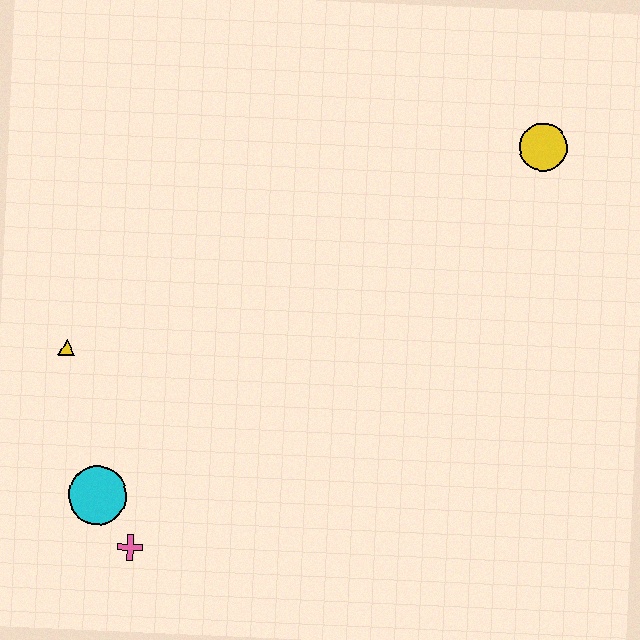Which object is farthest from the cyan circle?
The yellow circle is farthest from the cyan circle.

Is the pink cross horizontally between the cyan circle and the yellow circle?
Yes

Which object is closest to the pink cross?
The cyan circle is closest to the pink cross.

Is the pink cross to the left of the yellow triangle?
No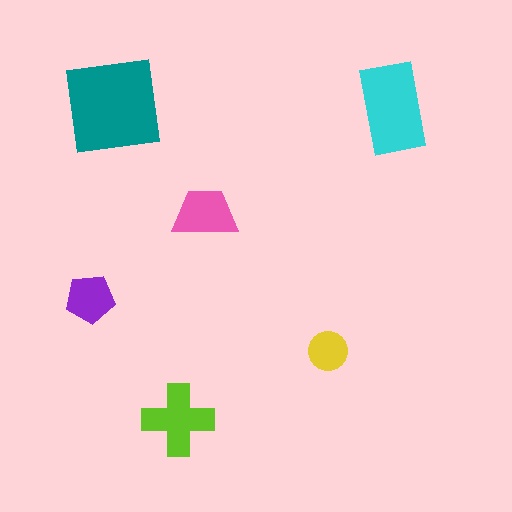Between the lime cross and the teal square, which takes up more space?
The teal square.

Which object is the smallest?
The yellow circle.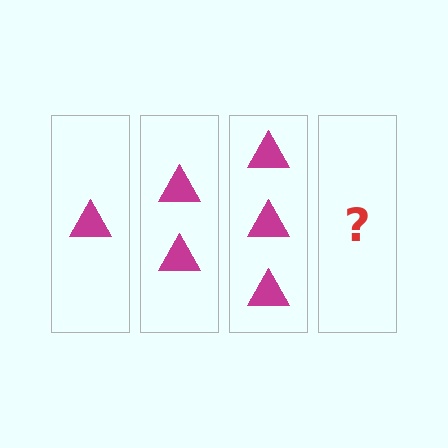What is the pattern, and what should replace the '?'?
The pattern is that each step adds one more triangle. The '?' should be 4 triangles.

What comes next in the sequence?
The next element should be 4 triangles.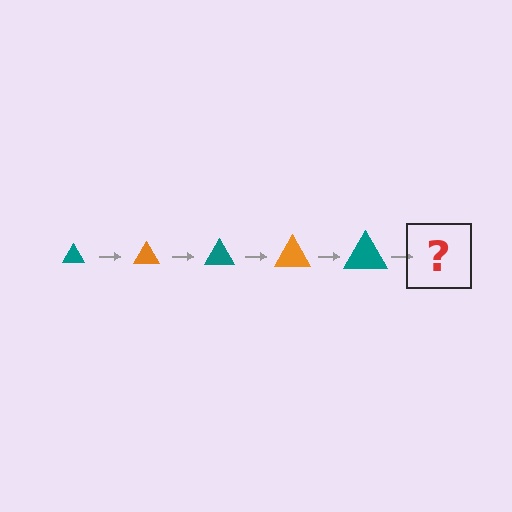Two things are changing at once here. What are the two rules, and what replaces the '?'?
The two rules are that the triangle grows larger each step and the color cycles through teal and orange. The '?' should be an orange triangle, larger than the previous one.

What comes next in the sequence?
The next element should be an orange triangle, larger than the previous one.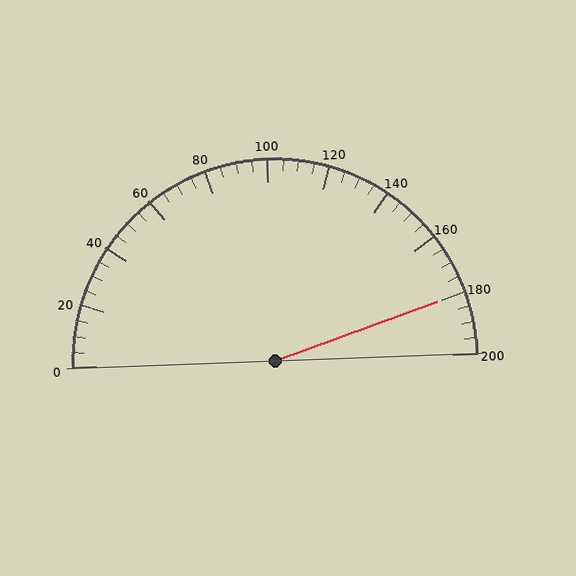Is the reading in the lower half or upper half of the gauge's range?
The reading is in the upper half of the range (0 to 200).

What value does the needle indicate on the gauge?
The needle indicates approximately 180.